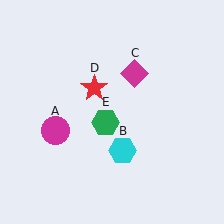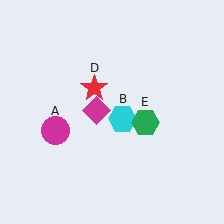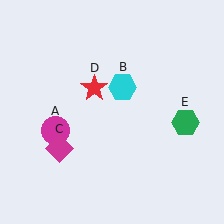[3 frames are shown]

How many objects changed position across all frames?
3 objects changed position: cyan hexagon (object B), magenta diamond (object C), green hexagon (object E).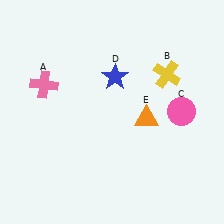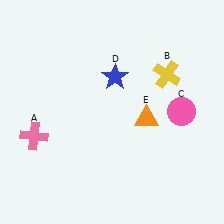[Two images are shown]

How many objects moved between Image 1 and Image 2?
1 object moved between the two images.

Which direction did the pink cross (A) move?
The pink cross (A) moved down.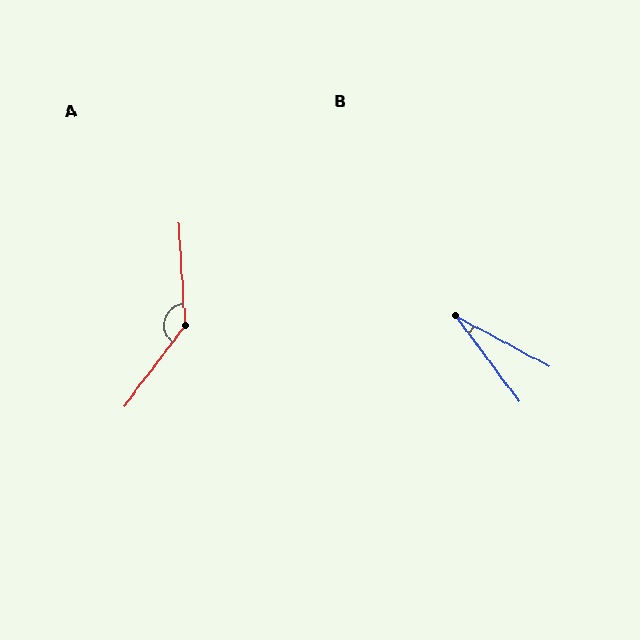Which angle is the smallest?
B, at approximately 25 degrees.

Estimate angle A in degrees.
Approximately 139 degrees.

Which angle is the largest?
A, at approximately 139 degrees.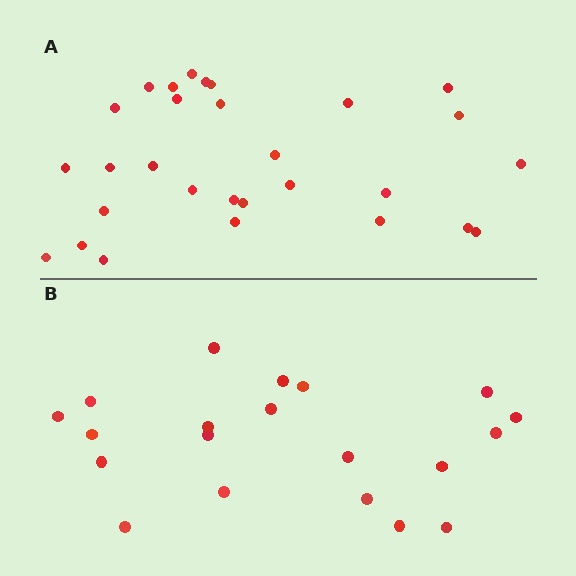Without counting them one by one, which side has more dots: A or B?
Region A (the top region) has more dots.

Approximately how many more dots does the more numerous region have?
Region A has roughly 8 or so more dots than region B.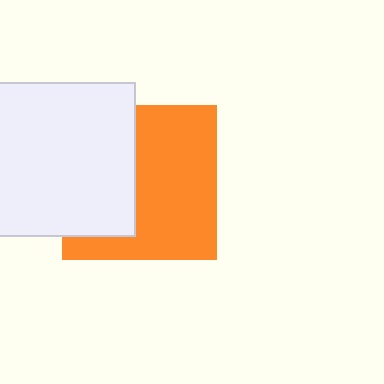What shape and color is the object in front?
The object in front is a white square.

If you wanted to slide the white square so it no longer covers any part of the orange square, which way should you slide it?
Slide it left — that is the most direct way to separate the two shapes.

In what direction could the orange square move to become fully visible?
The orange square could move right. That would shift it out from behind the white square entirely.